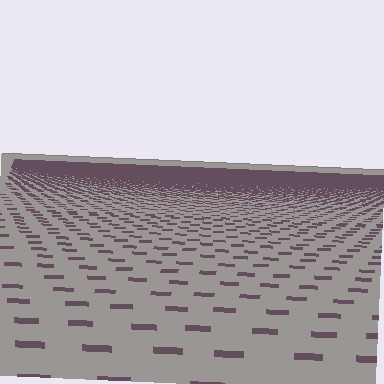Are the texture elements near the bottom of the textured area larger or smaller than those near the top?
Larger. Near the bottom, elements are closer to the viewer and appear at a bigger on-screen size.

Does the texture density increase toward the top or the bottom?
Density increases toward the top.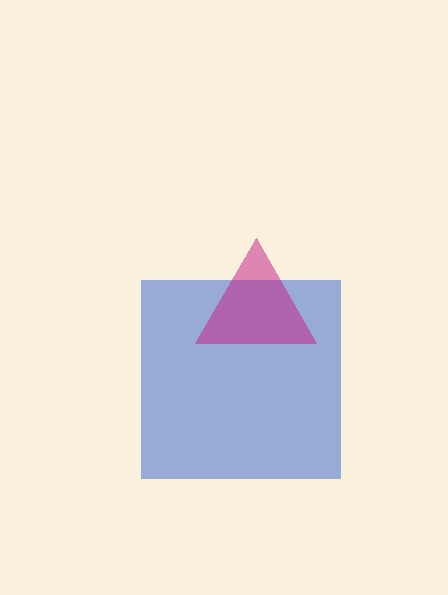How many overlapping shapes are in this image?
There are 2 overlapping shapes in the image.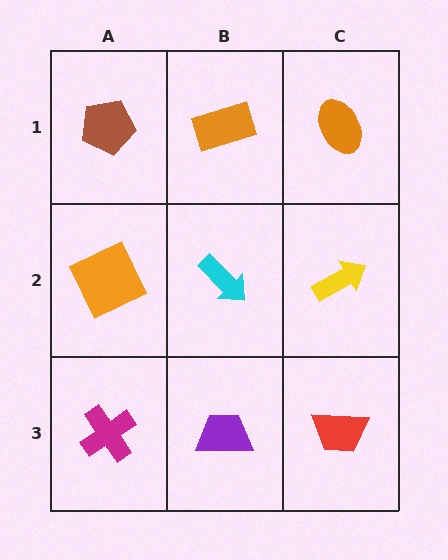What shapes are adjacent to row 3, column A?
An orange square (row 2, column A), a purple trapezoid (row 3, column B).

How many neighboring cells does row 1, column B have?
3.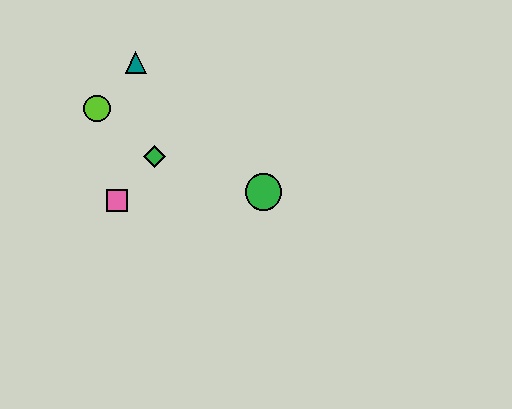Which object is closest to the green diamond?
The pink square is closest to the green diamond.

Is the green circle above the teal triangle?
No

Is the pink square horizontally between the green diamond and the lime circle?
Yes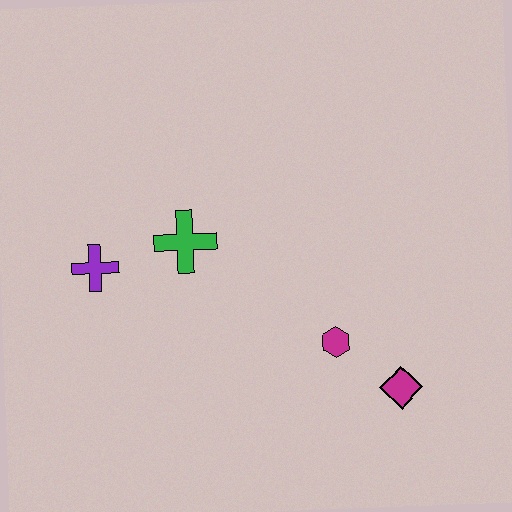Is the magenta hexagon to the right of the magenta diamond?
No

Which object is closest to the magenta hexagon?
The magenta diamond is closest to the magenta hexagon.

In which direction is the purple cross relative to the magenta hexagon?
The purple cross is to the left of the magenta hexagon.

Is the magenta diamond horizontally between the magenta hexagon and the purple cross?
No